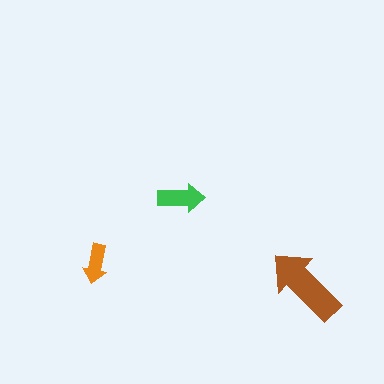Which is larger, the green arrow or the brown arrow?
The brown one.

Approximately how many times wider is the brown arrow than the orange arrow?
About 2 times wider.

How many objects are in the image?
There are 3 objects in the image.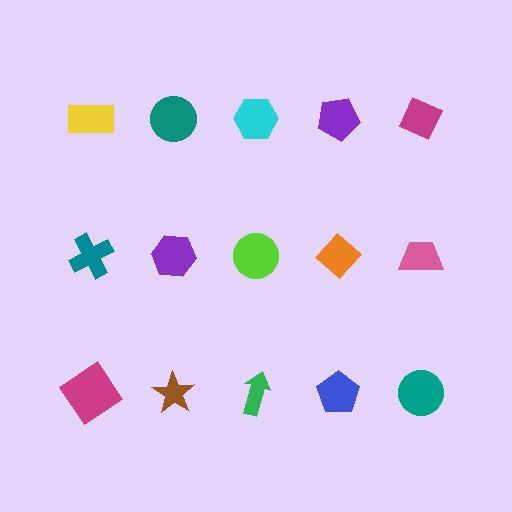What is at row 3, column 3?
A green arrow.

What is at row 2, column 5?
A pink trapezoid.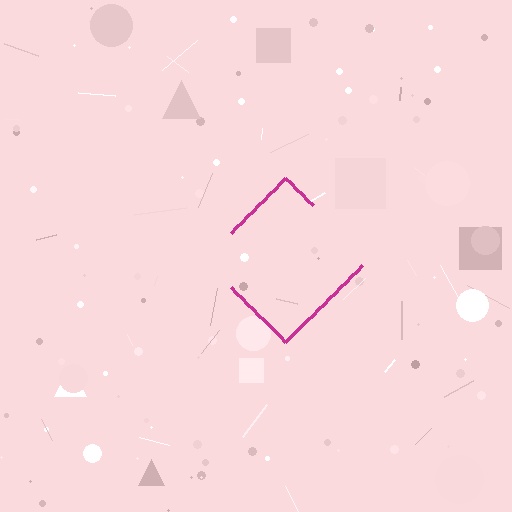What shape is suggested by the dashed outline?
The dashed outline suggests a diamond.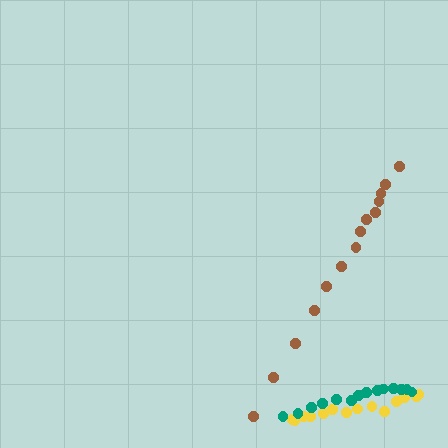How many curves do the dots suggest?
There are 3 distinct paths.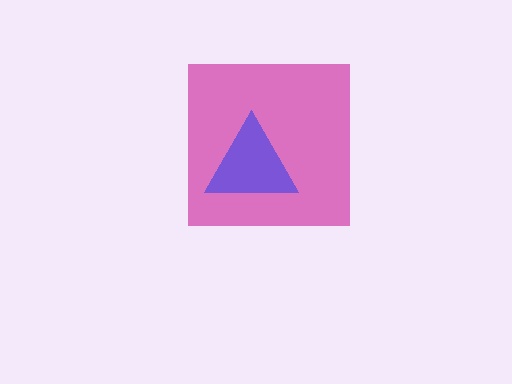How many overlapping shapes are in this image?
There are 2 overlapping shapes in the image.